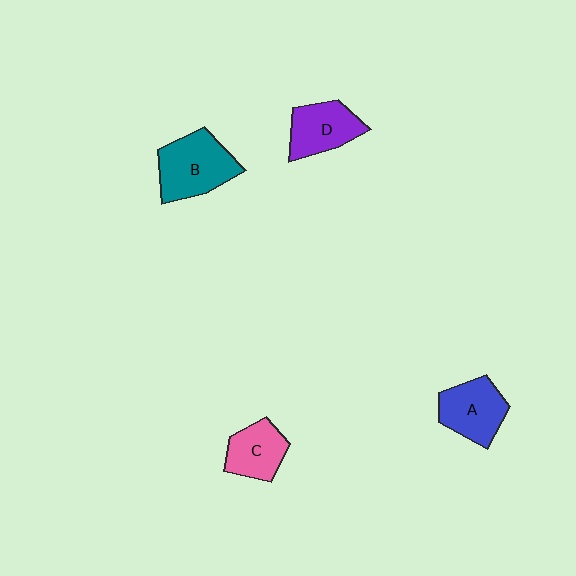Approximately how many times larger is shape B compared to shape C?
Approximately 1.5 times.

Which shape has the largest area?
Shape B (teal).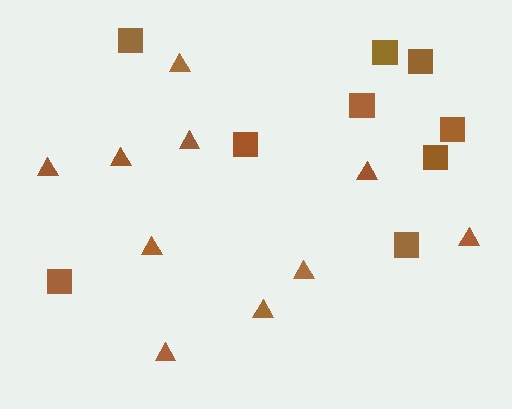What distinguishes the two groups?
There are 2 groups: one group of triangles (10) and one group of squares (9).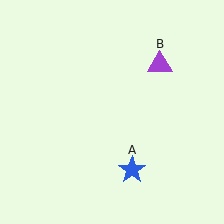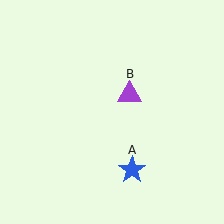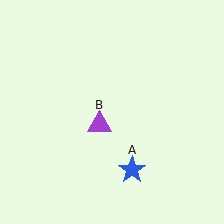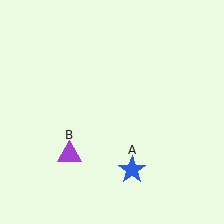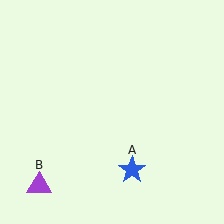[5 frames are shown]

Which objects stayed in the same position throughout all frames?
Blue star (object A) remained stationary.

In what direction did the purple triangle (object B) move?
The purple triangle (object B) moved down and to the left.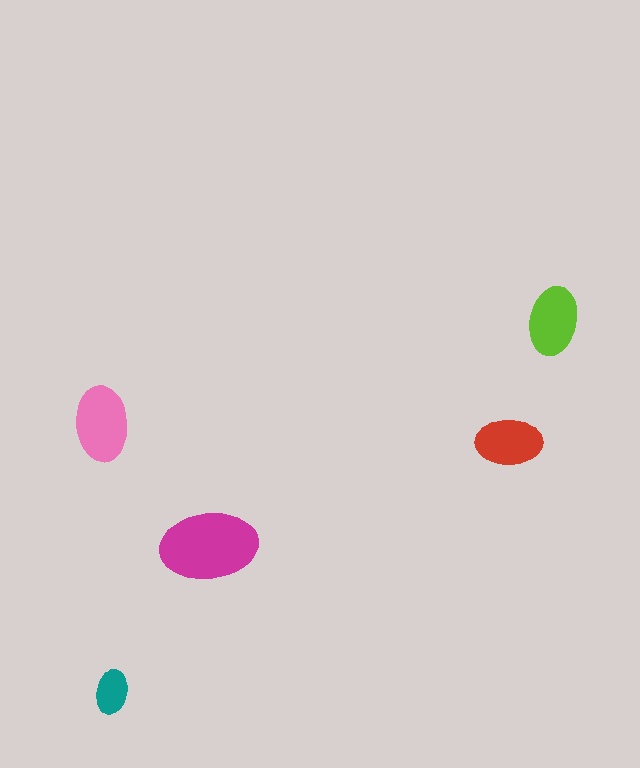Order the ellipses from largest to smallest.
the magenta one, the pink one, the lime one, the red one, the teal one.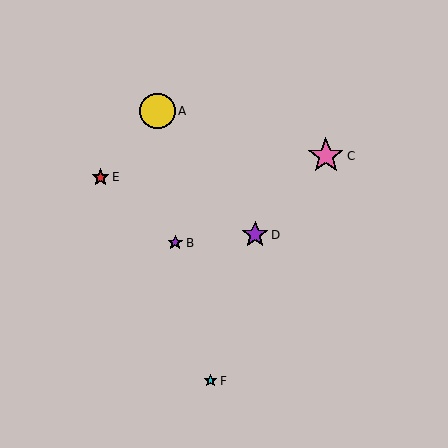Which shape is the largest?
The pink star (labeled C) is the largest.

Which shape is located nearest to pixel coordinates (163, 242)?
The purple star (labeled B) at (175, 243) is nearest to that location.